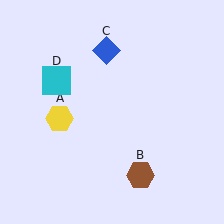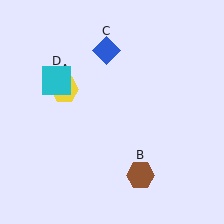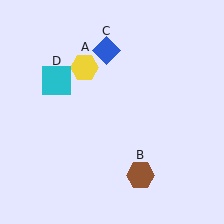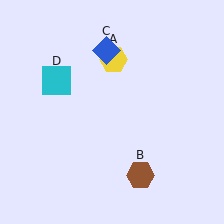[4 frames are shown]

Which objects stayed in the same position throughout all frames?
Brown hexagon (object B) and blue diamond (object C) and cyan square (object D) remained stationary.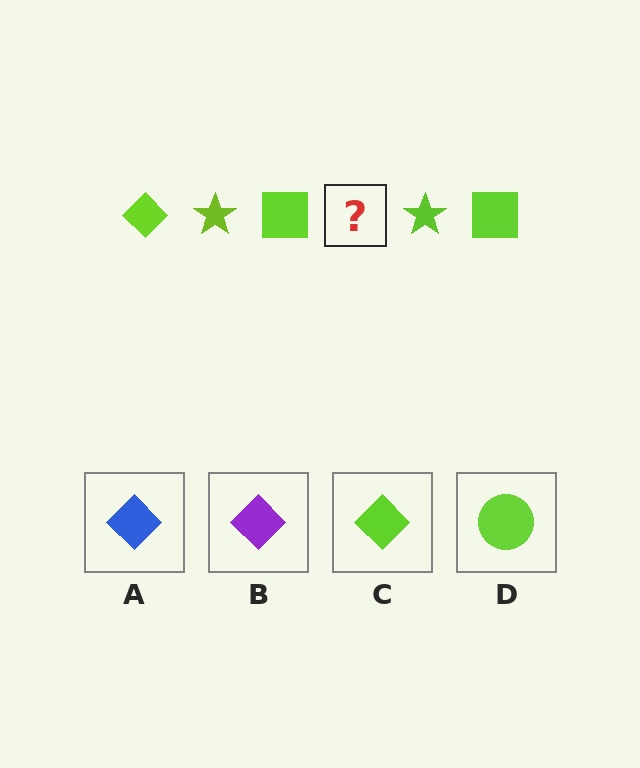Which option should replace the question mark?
Option C.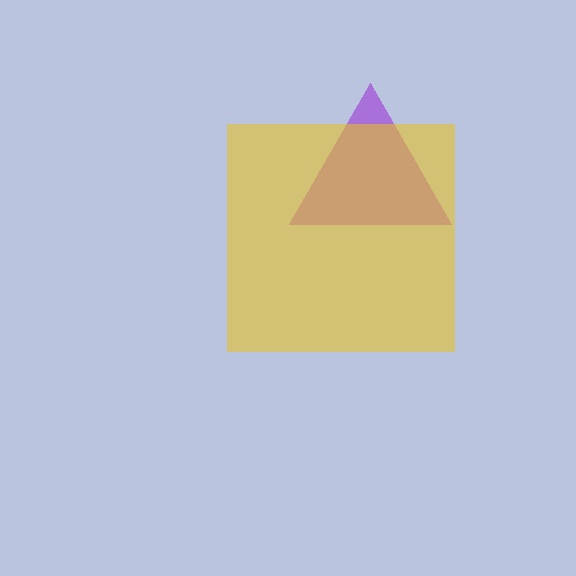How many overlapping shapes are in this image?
There are 2 overlapping shapes in the image.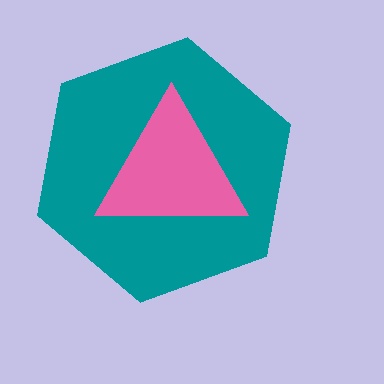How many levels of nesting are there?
2.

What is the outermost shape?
The teal hexagon.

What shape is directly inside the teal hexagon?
The pink triangle.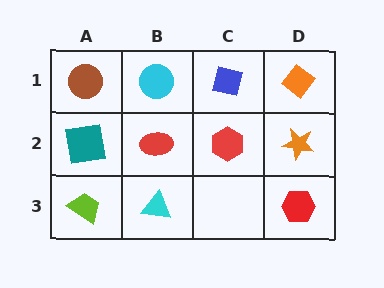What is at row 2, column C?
A red hexagon.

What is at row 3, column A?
A lime trapezoid.